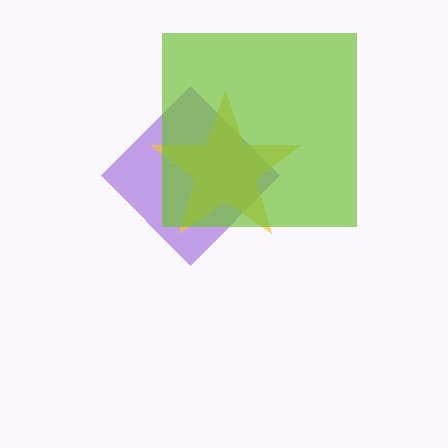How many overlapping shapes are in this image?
There are 3 overlapping shapes in the image.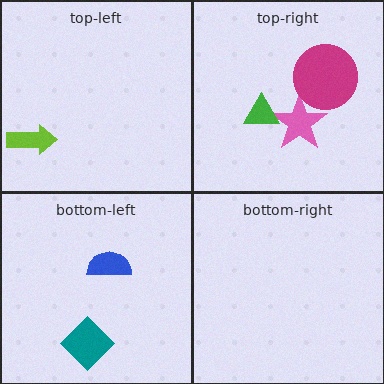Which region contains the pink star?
The top-right region.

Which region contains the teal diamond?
The bottom-left region.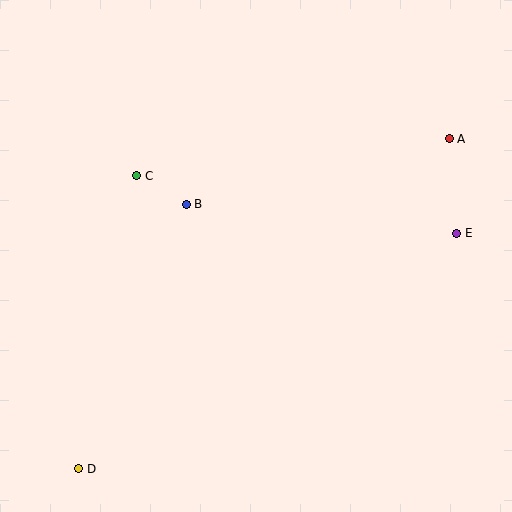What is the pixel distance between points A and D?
The distance between A and D is 496 pixels.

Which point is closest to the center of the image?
Point B at (186, 204) is closest to the center.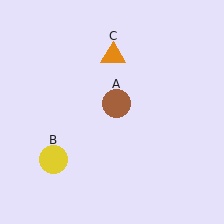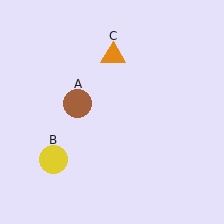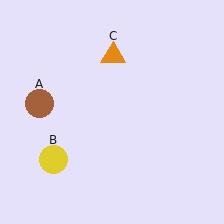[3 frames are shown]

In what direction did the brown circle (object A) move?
The brown circle (object A) moved left.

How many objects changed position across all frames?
1 object changed position: brown circle (object A).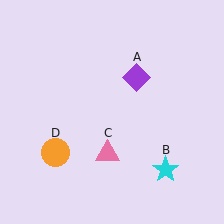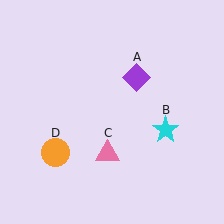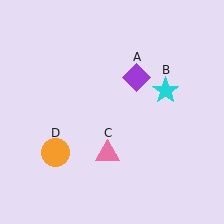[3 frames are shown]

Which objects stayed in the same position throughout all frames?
Purple diamond (object A) and pink triangle (object C) and orange circle (object D) remained stationary.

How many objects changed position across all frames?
1 object changed position: cyan star (object B).